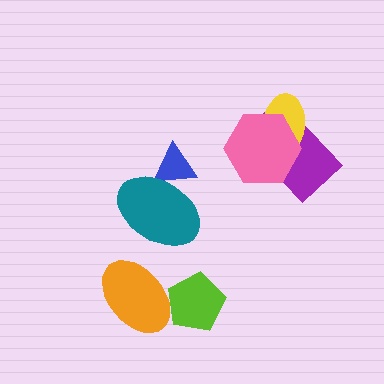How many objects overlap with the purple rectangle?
2 objects overlap with the purple rectangle.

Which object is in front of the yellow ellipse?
The pink hexagon is in front of the yellow ellipse.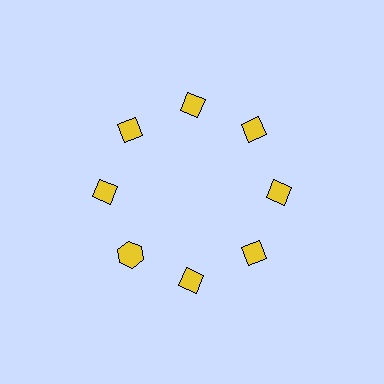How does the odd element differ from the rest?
It has a different shape: hexagon instead of diamond.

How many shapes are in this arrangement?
There are 8 shapes arranged in a ring pattern.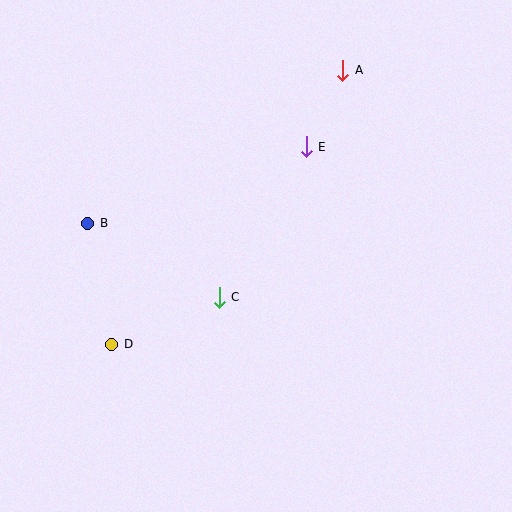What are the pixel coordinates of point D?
Point D is at (112, 344).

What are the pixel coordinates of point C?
Point C is at (219, 297).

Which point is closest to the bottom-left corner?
Point D is closest to the bottom-left corner.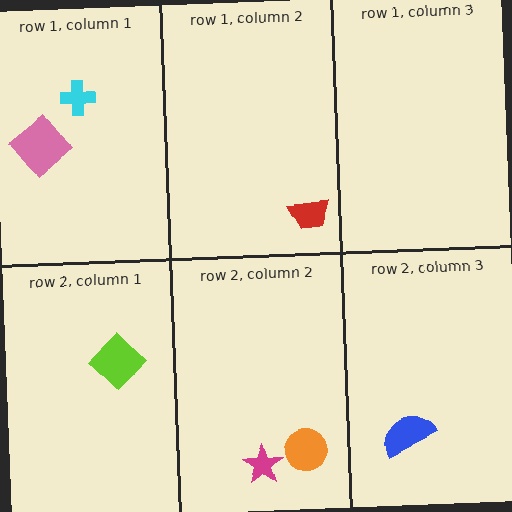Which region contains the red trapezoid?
The row 1, column 2 region.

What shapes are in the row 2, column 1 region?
The lime diamond.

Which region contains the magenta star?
The row 2, column 2 region.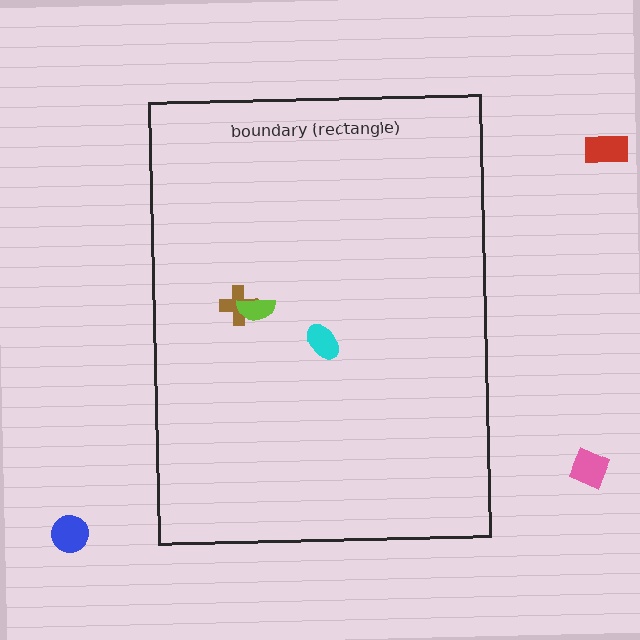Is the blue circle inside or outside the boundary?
Outside.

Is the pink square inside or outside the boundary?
Outside.